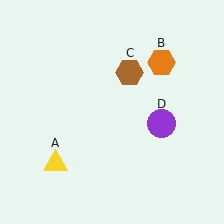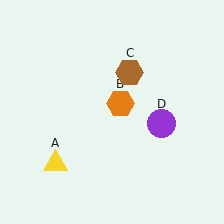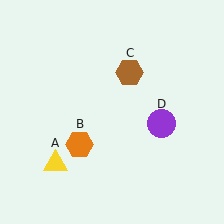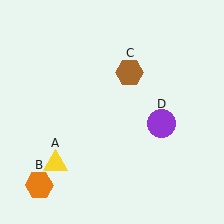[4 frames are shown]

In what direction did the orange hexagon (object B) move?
The orange hexagon (object B) moved down and to the left.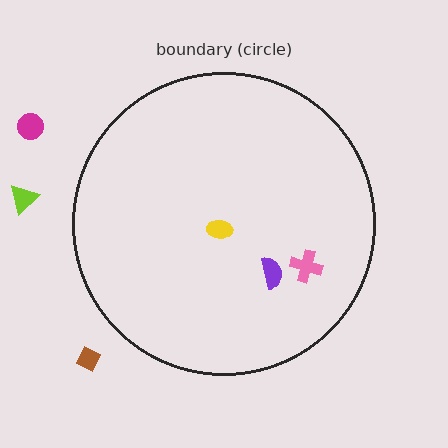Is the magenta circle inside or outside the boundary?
Outside.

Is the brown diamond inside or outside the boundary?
Outside.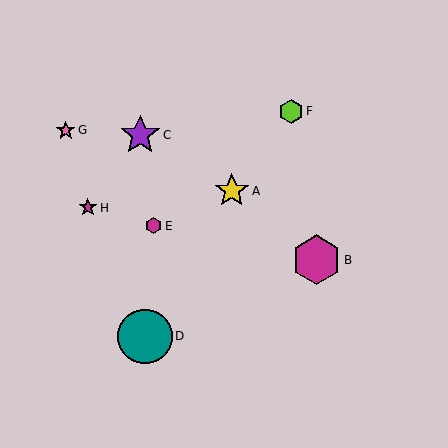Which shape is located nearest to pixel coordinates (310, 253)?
The magenta hexagon (labeled B) at (317, 260) is nearest to that location.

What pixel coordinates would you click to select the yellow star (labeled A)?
Click at (232, 191) to select the yellow star A.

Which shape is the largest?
The teal circle (labeled D) is the largest.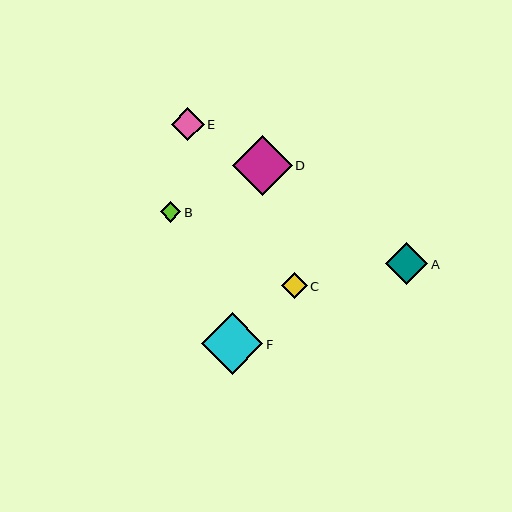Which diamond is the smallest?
Diamond B is the smallest with a size of approximately 20 pixels.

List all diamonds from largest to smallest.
From largest to smallest: F, D, A, E, C, B.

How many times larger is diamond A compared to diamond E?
Diamond A is approximately 1.3 times the size of diamond E.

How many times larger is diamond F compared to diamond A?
Diamond F is approximately 1.5 times the size of diamond A.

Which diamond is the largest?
Diamond F is the largest with a size of approximately 61 pixels.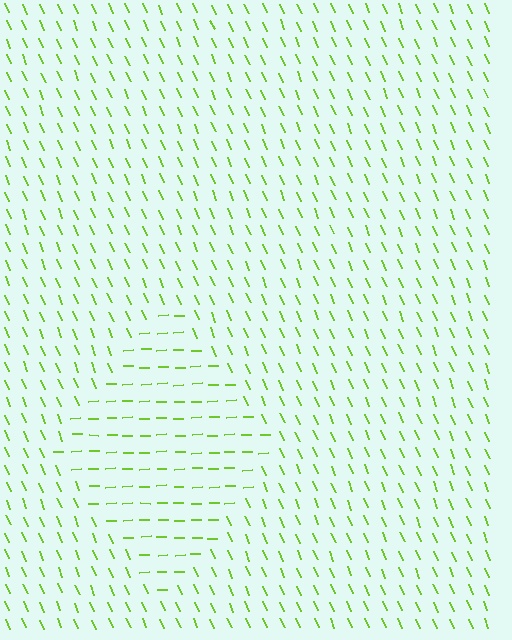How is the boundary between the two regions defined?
The boundary is defined purely by a change in line orientation (approximately 69 degrees difference). All lines are the same color and thickness.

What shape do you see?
I see a diamond.